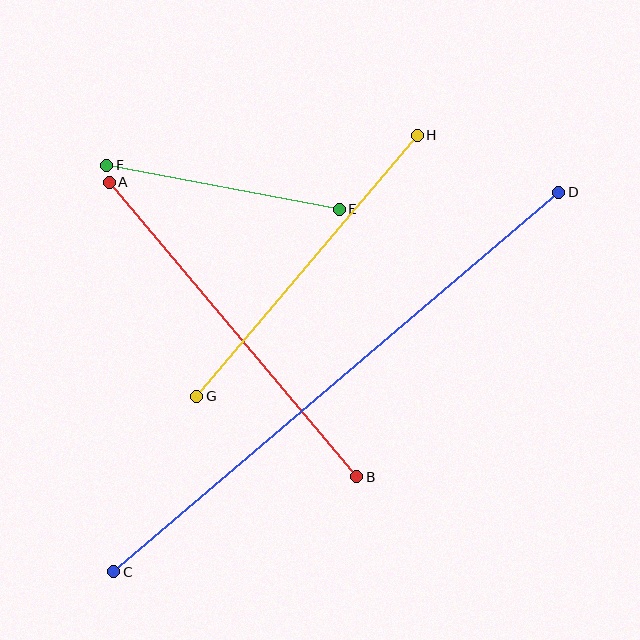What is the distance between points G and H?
The distance is approximately 342 pixels.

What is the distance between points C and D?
The distance is approximately 585 pixels.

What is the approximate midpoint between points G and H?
The midpoint is at approximately (307, 266) pixels.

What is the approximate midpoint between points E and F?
The midpoint is at approximately (223, 187) pixels.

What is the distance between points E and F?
The distance is approximately 237 pixels.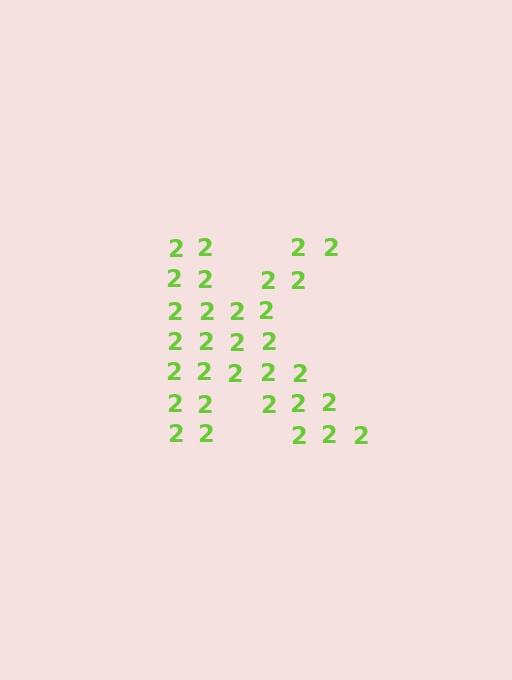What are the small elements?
The small elements are digit 2's.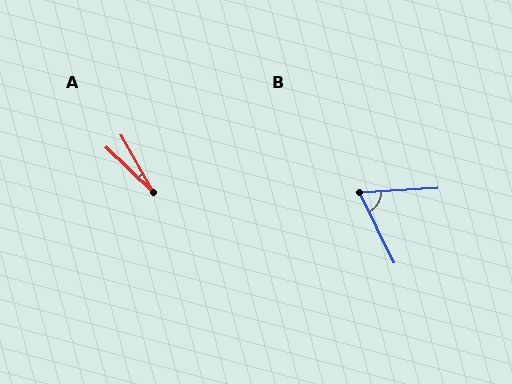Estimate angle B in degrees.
Approximately 67 degrees.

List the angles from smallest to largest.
A (16°), B (67°).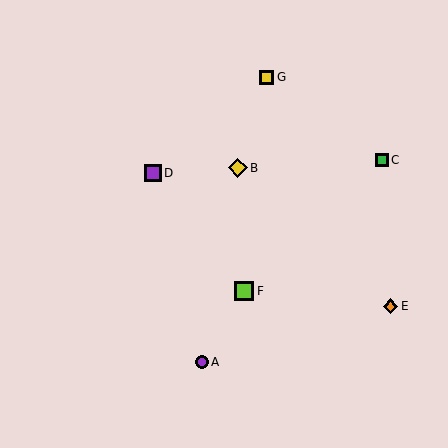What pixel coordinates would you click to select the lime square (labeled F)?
Click at (244, 291) to select the lime square F.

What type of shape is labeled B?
Shape B is a yellow diamond.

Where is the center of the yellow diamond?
The center of the yellow diamond is at (238, 168).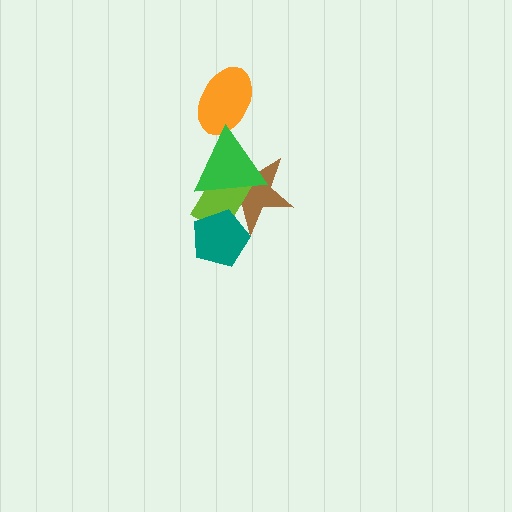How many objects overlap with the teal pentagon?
2 objects overlap with the teal pentagon.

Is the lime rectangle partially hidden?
Yes, it is partially covered by another shape.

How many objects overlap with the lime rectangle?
3 objects overlap with the lime rectangle.